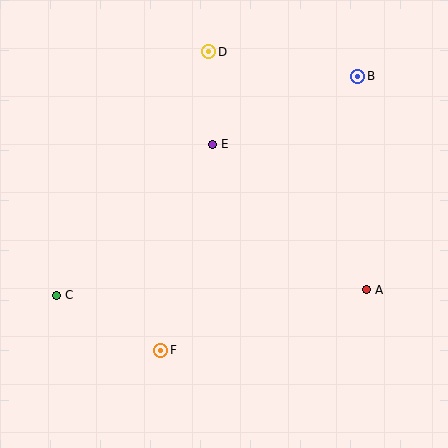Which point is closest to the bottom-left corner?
Point C is closest to the bottom-left corner.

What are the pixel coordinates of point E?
Point E is at (212, 144).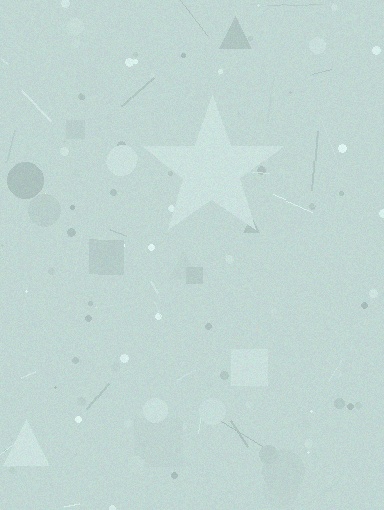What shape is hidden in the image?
A star is hidden in the image.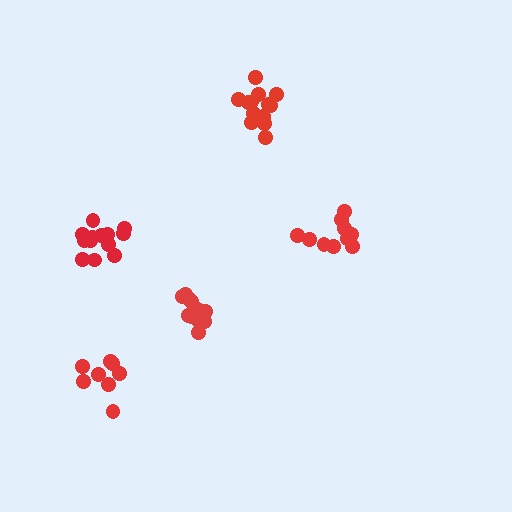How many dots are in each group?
Group 1: 10 dots, Group 2: 8 dots, Group 3: 13 dots, Group 4: 13 dots, Group 5: 13 dots (57 total).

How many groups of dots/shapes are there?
There are 5 groups.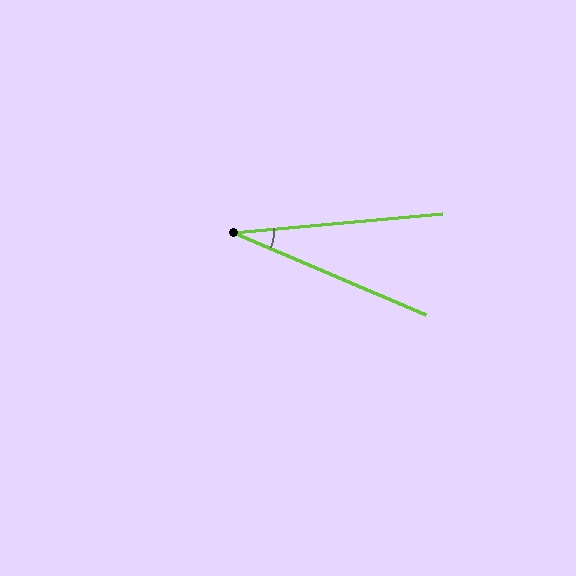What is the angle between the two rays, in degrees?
Approximately 28 degrees.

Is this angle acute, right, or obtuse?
It is acute.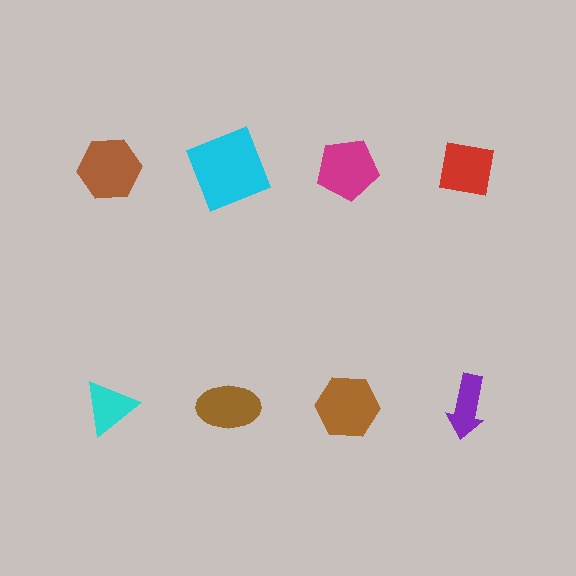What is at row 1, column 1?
A brown hexagon.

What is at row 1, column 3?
A magenta pentagon.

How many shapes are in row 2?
4 shapes.